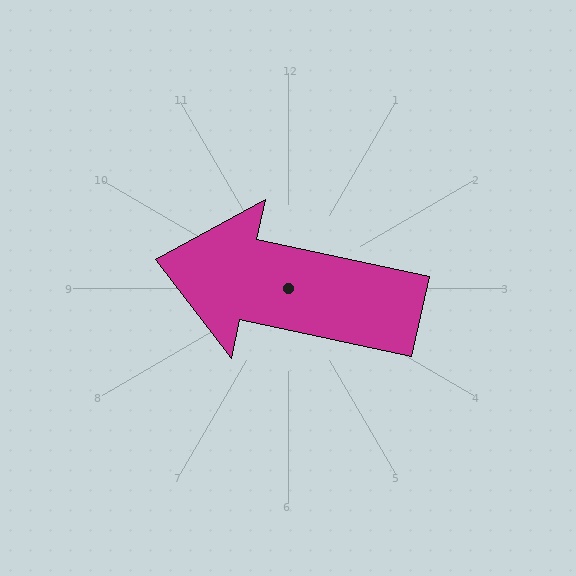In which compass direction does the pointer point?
West.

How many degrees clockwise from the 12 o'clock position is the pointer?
Approximately 282 degrees.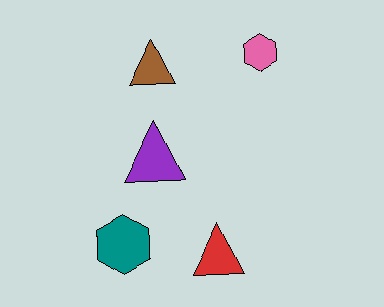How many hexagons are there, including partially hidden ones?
There are 2 hexagons.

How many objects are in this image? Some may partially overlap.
There are 5 objects.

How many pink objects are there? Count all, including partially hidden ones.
There is 1 pink object.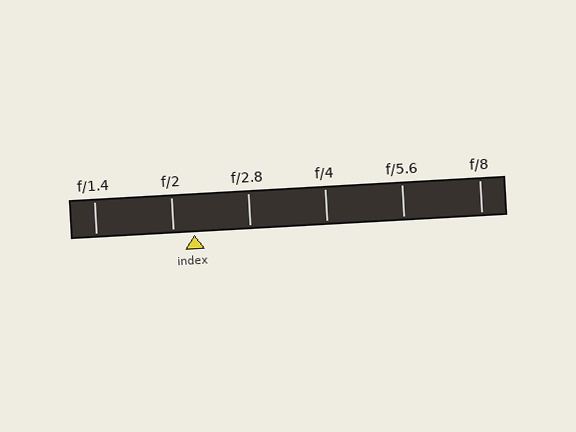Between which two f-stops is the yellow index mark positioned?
The index mark is between f/2 and f/2.8.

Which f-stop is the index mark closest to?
The index mark is closest to f/2.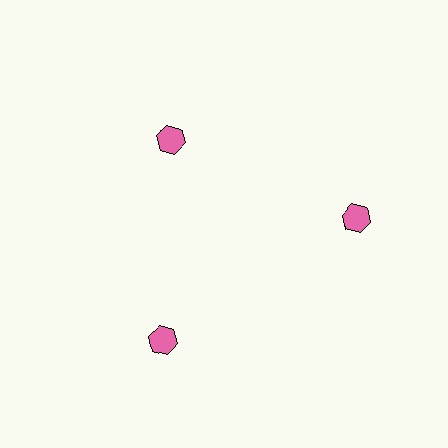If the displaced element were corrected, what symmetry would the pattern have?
It would have 3-fold rotational symmetry — the pattern would map onto itself every 120 degrees.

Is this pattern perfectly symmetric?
No. The 3 pink hexagons are arranged in a ring, but one element near the 11 o'clock position is pulled inward toward the center, breaking the 3-fold rotational symmetry.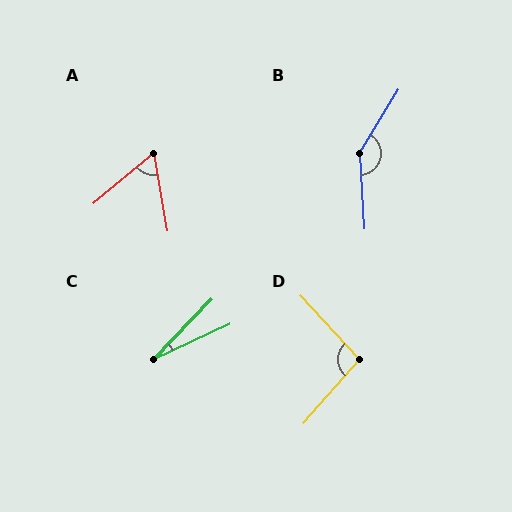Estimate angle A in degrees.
Approximately 60 degrees.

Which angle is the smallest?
C, at approximately 21 degrees.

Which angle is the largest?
B, at approximately 145 degrees.